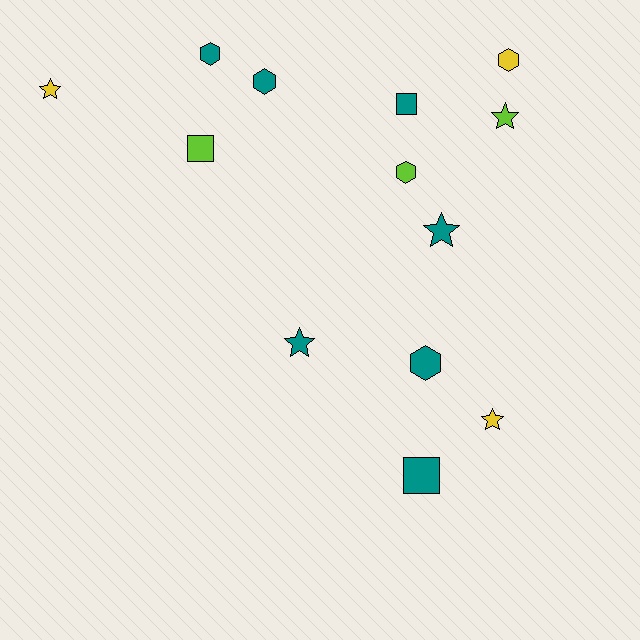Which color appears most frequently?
Teal, with 7 objects.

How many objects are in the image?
There are 13 objects.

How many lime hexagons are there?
There is 1 lime hexagon.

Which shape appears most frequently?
Hexagon, with 5 objects.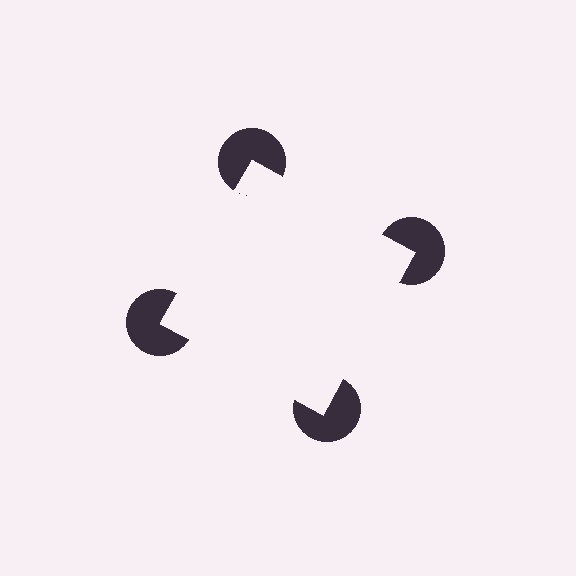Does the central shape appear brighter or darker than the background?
It typically appears slightly brighter than the background, even though no actual brightness change is drawn.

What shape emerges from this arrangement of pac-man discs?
An illusory square — its edges are inferred from the aligned wedge cuts in the pac-man discs, not physically drawn.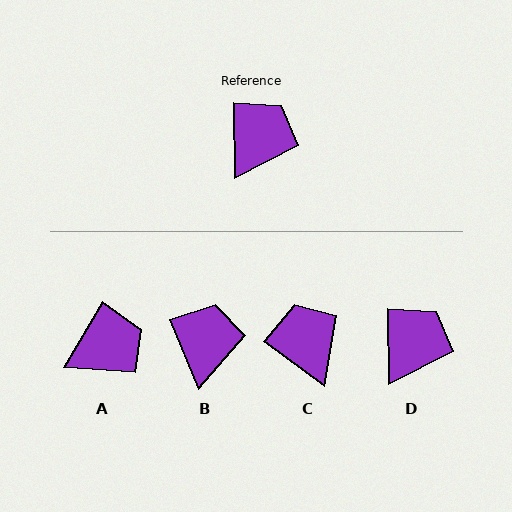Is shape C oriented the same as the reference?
No, it is off by about 53 degrees.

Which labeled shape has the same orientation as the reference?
D.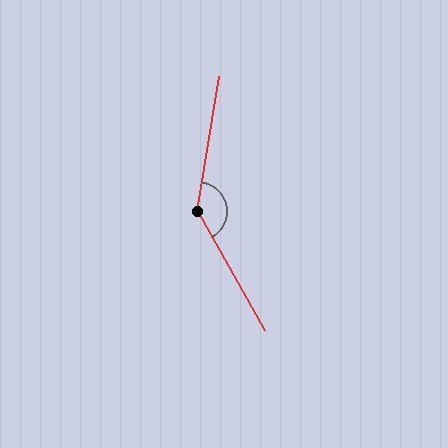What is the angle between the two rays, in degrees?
Approximately 141 degrees.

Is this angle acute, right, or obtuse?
It is obtuse.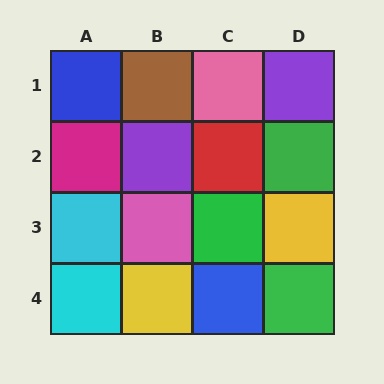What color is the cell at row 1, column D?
Purple.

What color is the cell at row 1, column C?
Pink.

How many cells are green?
3 cells are green.